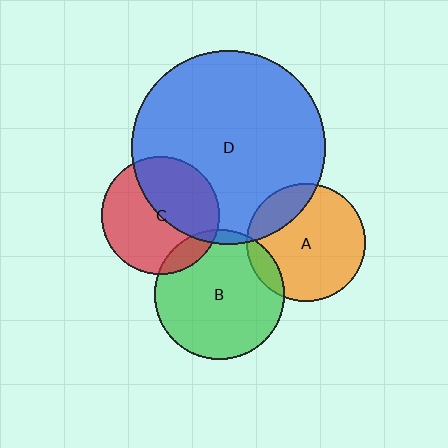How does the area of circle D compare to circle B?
Approximately 2.2 times.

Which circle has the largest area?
Circle D (blue).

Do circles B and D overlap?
Yes.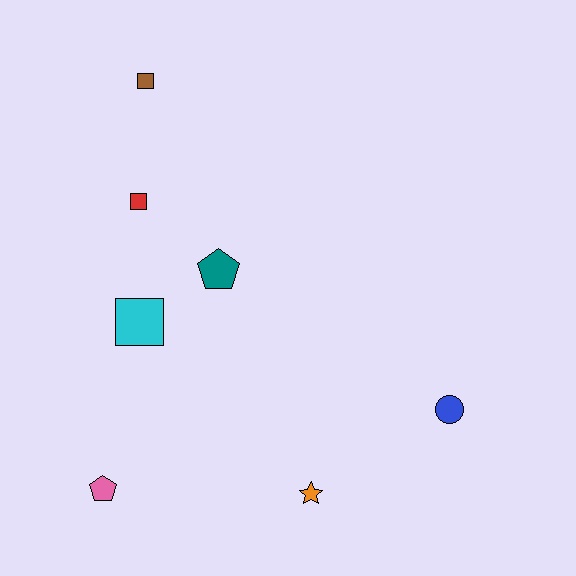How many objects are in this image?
There are 7 objects.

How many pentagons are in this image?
There are 2 pentagons.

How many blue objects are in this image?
There is 1 blue object.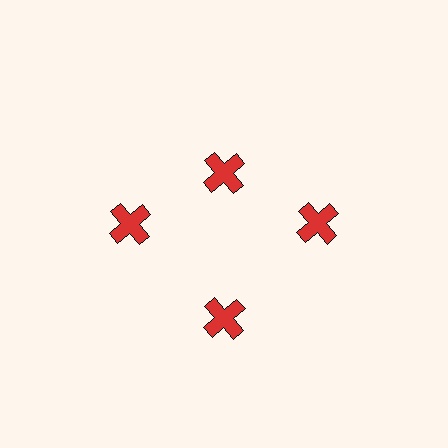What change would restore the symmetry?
The symmetry would be restored by moving it outward, back onto the ring so that all 4 crosses sit at equal angles and equal distance from the center.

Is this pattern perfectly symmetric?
No. The 4 red crosses are arranged in a ring, but one element near the 12 o'clock position is pulled inward toward the center, breaking the 4-fold rotational symmetry.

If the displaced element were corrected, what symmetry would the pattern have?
It would have 4-fold rotational symmetry — the pattern would map onto itself every 90 degrees.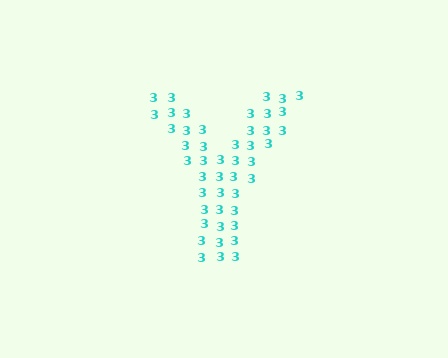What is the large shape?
The large shape is the letter Y.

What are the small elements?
The small elements are digit 3's.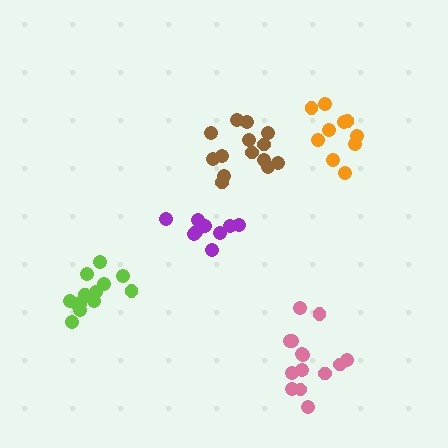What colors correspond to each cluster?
The clusters are colored: purple, orange, brown, pink, lime.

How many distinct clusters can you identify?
There are 5 distinct clusters.